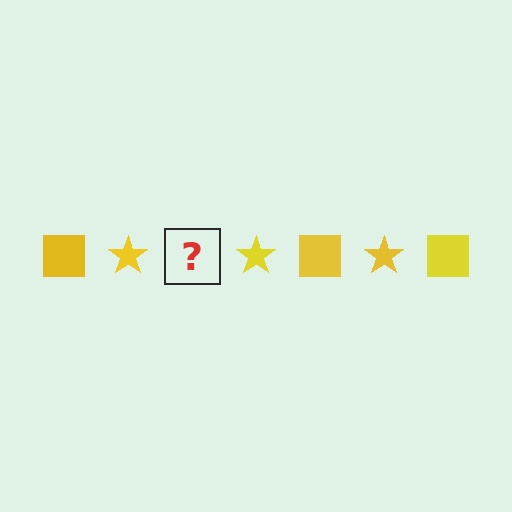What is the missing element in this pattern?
The missing element is a yellow square.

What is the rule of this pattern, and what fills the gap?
The rule is that the pattern cycles through square, star shapes in yellow. The gap should be filled with a yellow square.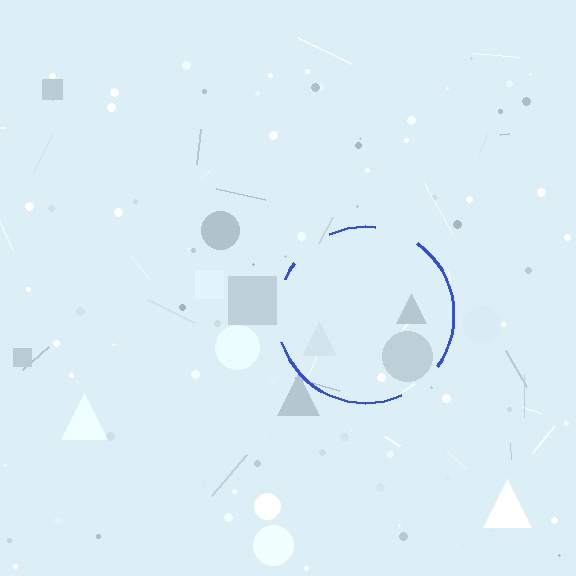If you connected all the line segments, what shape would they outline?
They would outline a circle.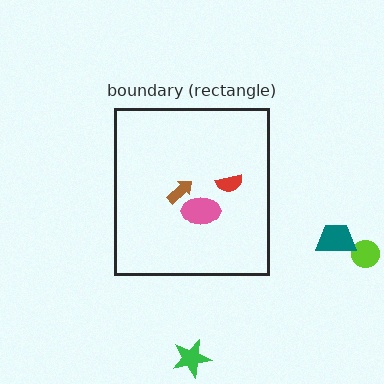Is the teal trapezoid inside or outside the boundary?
Outside.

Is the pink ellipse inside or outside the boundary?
Inside.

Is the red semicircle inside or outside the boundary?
Inside.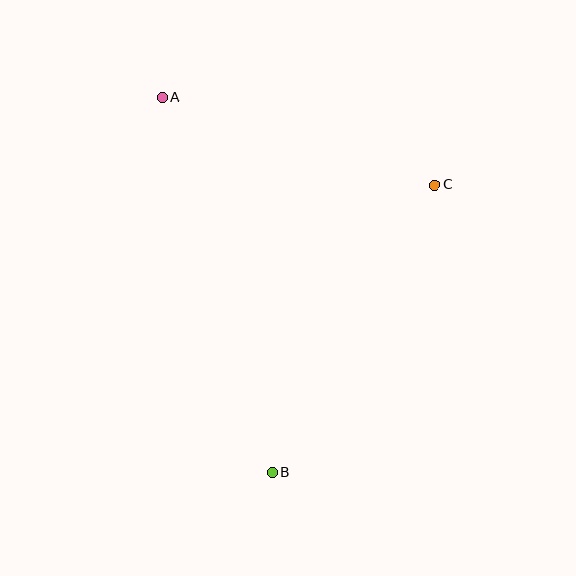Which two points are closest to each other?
Points A and C are closest to each other.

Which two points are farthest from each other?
Points A and B are farthest from each other.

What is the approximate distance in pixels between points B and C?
The distance between B and C is approximately 330 pixels.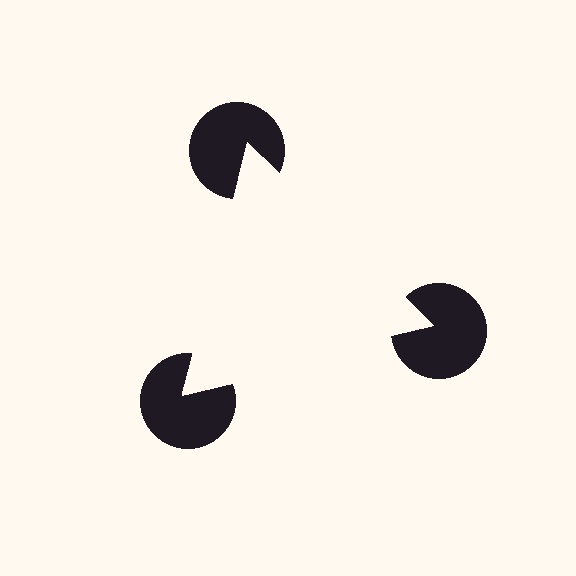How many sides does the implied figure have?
3 sides.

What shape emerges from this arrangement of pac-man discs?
An illusory triangle — its edges are inferred from the aligned wedge cuts in the pac-man discs, not physically drawn.